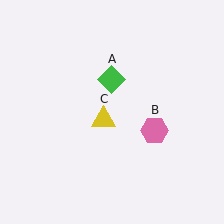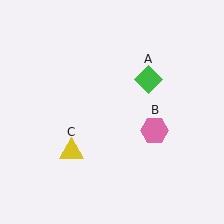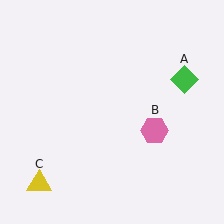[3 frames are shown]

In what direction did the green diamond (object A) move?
The green diamond (object A) moved right.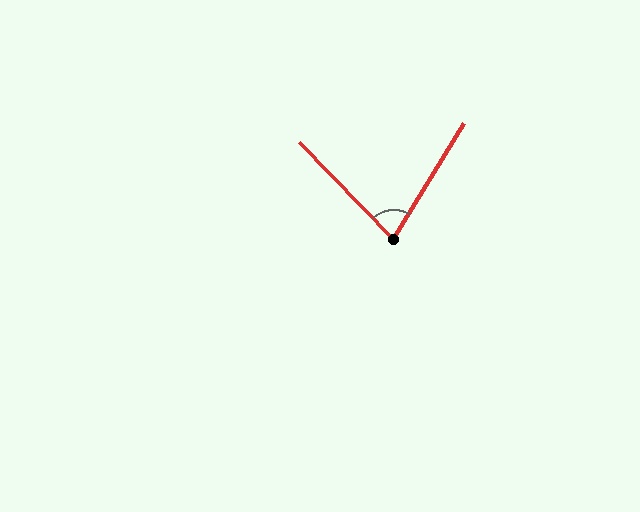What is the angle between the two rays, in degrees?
Approximately 76 degrees.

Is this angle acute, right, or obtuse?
It is acute.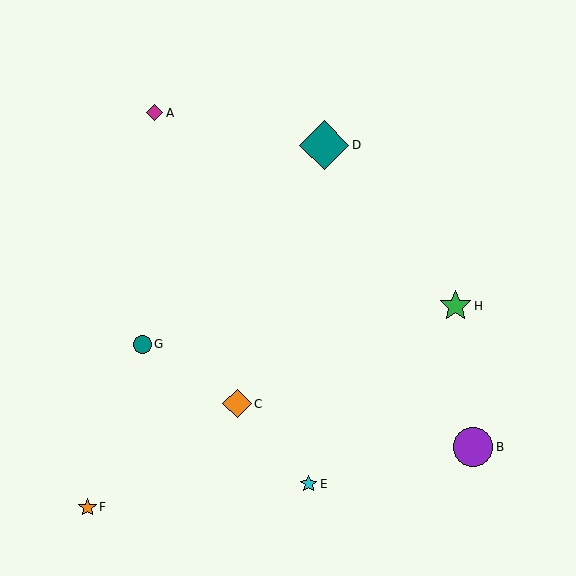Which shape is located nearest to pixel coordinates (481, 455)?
The purple circle (labeled B) at (473, 447) is nearest to that location.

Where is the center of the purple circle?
The center of the purple circle is at (473, 447).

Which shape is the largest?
The teal diamond (labeled D) is the largest.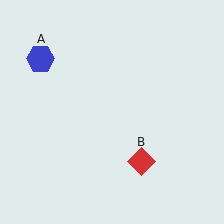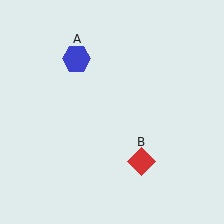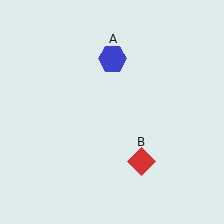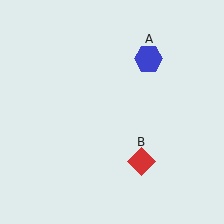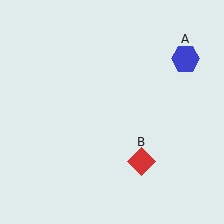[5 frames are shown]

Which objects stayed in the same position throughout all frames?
Red diamond (object B) remained stationary.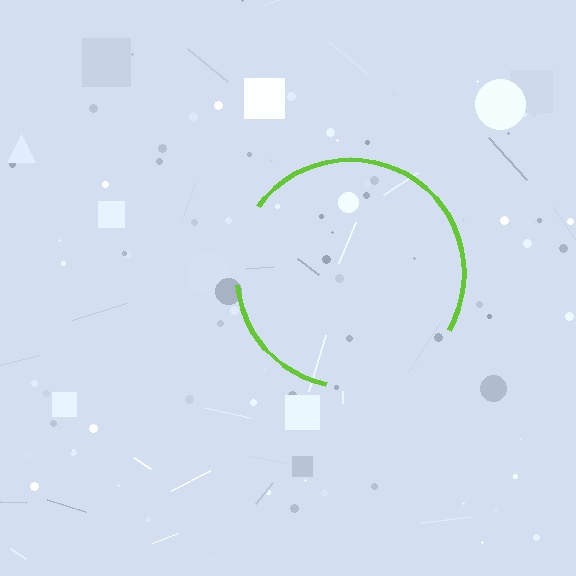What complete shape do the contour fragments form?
The contour fragments form a circle.